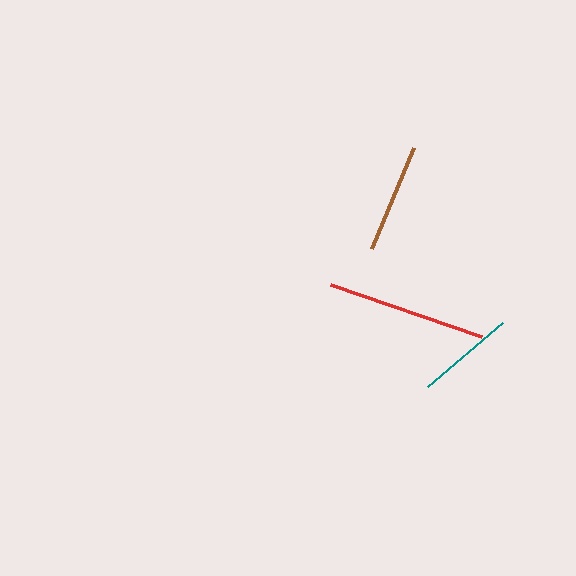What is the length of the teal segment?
The teal segment is approximately 99 pixels long.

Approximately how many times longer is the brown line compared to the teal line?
The brown line is approximately 1.1 times the length of the teal line.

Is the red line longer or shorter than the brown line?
The red line is longer than the brown line.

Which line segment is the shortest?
The teal line is the shortest at approximately 99 pixels.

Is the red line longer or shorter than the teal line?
The red line is longer than the teal line.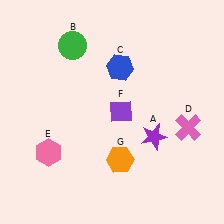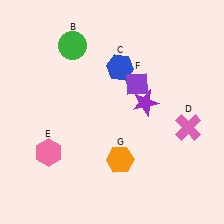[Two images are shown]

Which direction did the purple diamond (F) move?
The purple diamond (F) moved up.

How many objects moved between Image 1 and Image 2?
2 objects moved between the two images.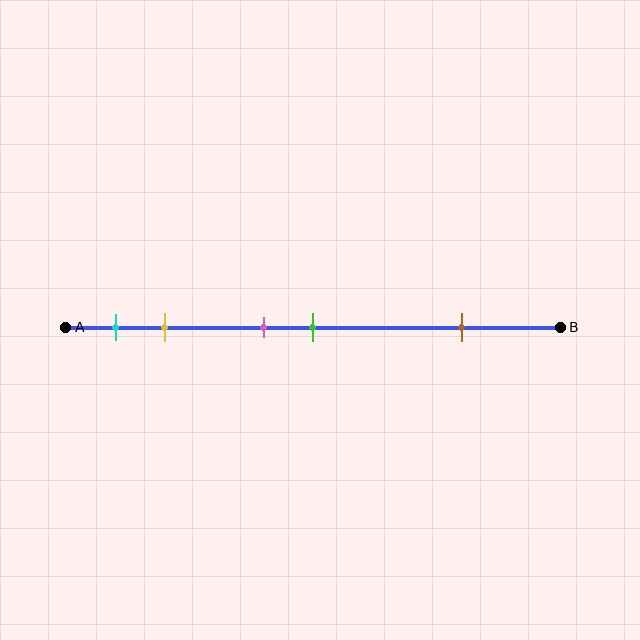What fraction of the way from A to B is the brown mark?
The brown mark is approximately 80% (0.8) of the way from A to B.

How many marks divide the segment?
There are 5 marks dividing the segment.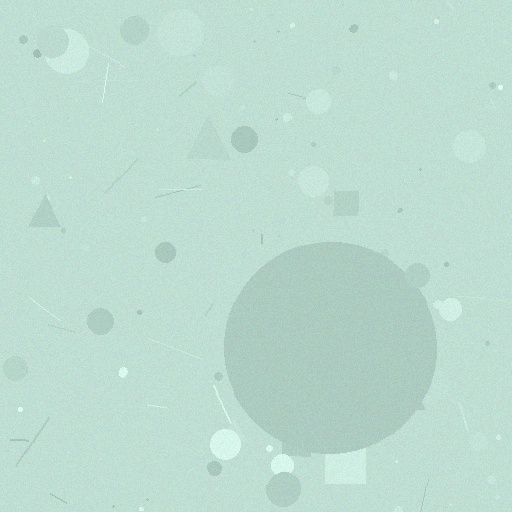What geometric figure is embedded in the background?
A circle is embedded in the background.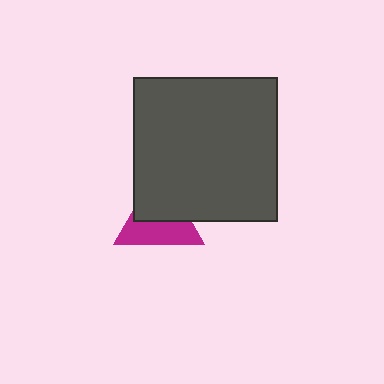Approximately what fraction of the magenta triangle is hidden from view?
Roughly 48% of the magenta triangle is hidden behind the dark gray square.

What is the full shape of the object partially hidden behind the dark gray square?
The partially hidden object is a magenta triangle.